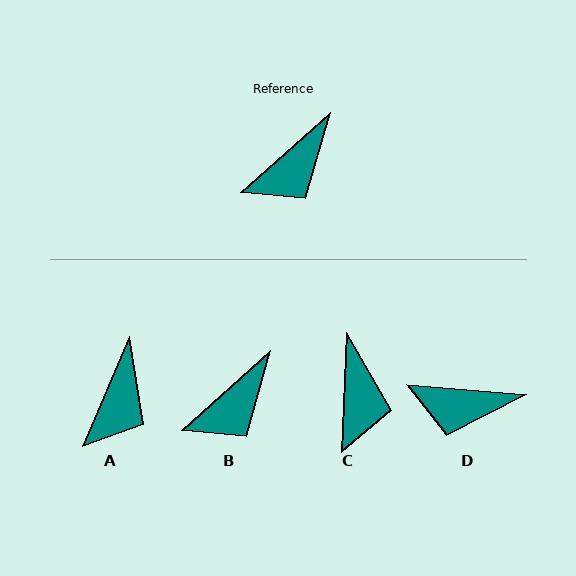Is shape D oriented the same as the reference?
No, it is off by about 47 degrees.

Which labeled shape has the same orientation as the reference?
B.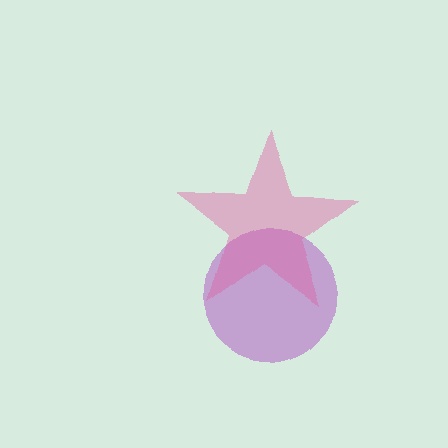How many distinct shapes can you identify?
There are 2 distinct shapes: a purple circle, a pink star.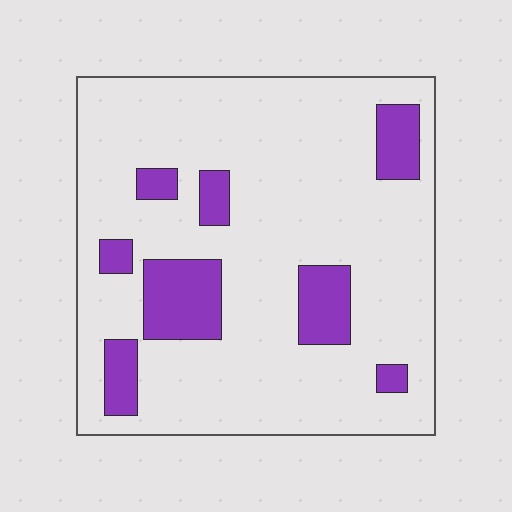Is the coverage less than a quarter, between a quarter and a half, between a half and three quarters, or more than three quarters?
Less than a quarter.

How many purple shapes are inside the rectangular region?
8.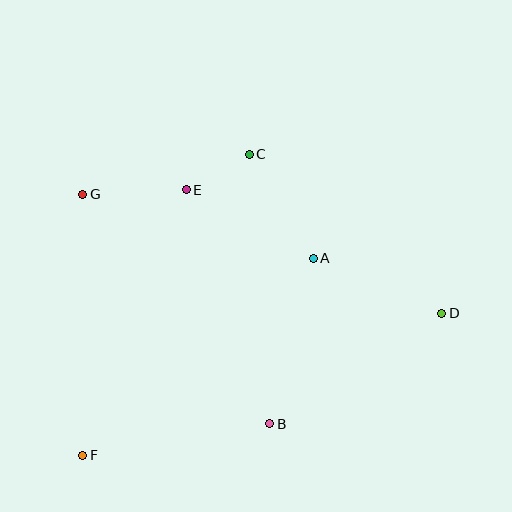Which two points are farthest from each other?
Points D and F are farthest from each other.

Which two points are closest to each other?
Points C and E are closest to each other.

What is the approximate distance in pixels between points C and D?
The distance between C and D is approximately 250 pixels.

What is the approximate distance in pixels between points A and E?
The distance between A and E is approximately 144 pixels.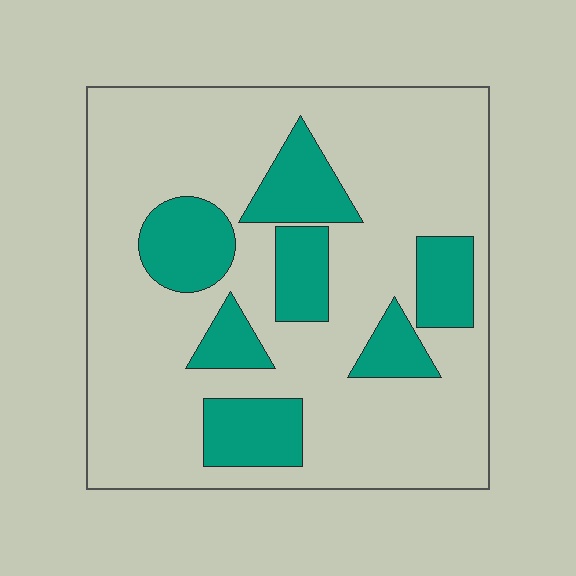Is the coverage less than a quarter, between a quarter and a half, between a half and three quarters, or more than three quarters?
Less than a quarter.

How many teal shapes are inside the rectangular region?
7.